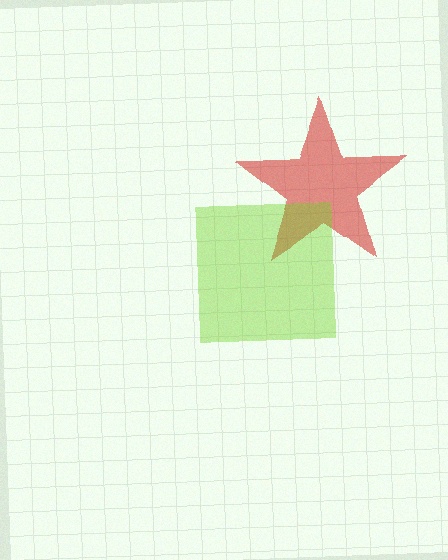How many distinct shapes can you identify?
There are 2 distinct shapes: a red star, a lime square.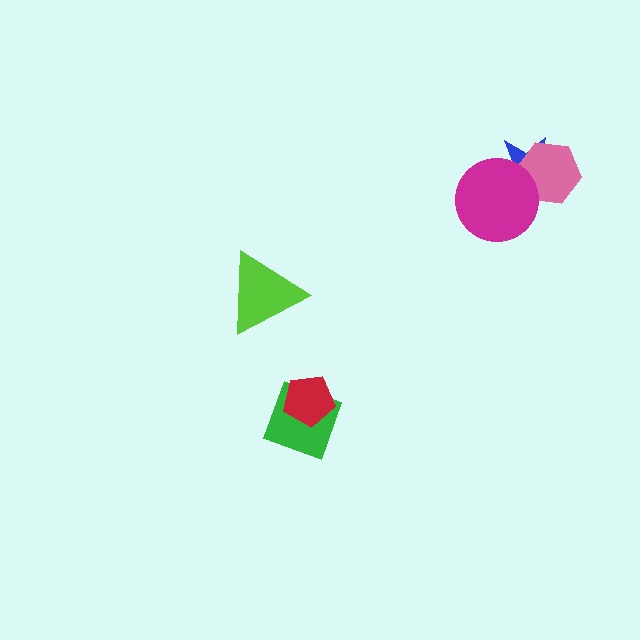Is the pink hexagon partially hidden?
Yes, it is partially covered by another shape.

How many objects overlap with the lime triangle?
0 objects overlap with the lime triangle.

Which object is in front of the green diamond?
The red pentagon is in front of the green diamond.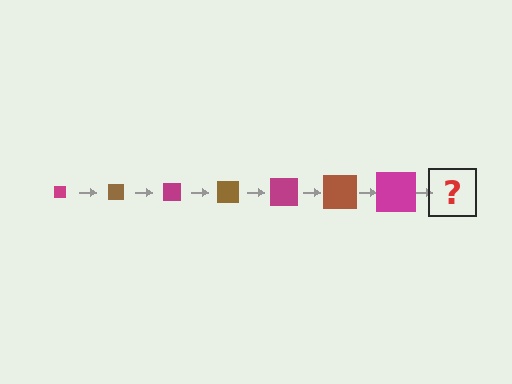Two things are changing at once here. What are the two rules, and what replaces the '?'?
The two rules are that the square grows larger each step and the color cycles through magenta and brown. The '?' should be a brown square, larger than the previous one.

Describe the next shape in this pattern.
It should be a brown square, larger than the previous one.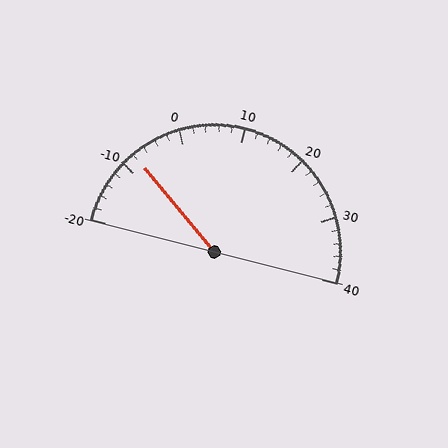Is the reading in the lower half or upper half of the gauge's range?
The reading is in the lower half of the range (-20 to 40).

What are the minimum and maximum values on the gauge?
The gauge ranges from -20 to 40.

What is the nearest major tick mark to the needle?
The nearest major tick mark is -10.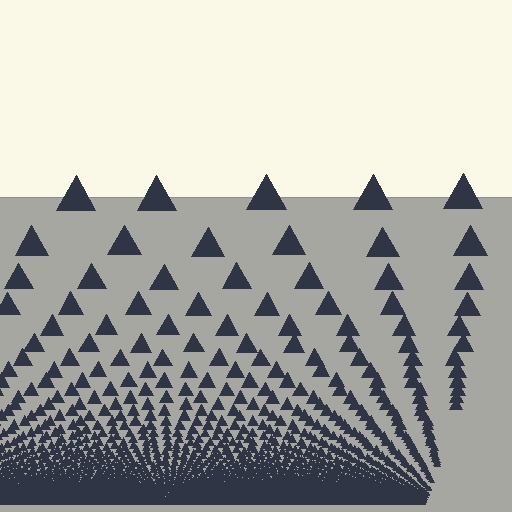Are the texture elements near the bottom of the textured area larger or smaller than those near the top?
Smaller. The gradient is inverted — elements near the bottom are smaller and denser.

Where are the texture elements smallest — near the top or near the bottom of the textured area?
Near the bottom.